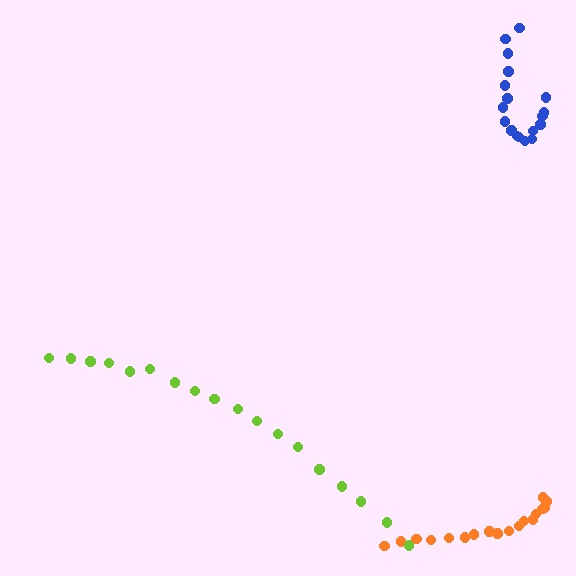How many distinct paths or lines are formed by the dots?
There are 3 distinct paths.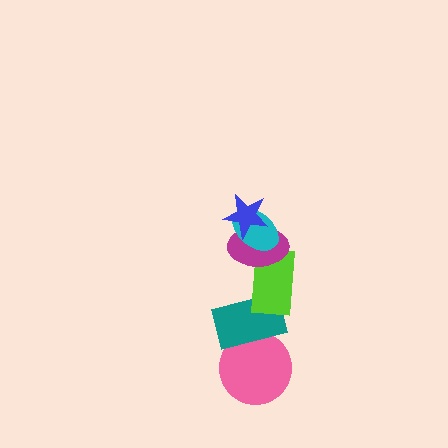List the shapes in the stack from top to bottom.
From top to bottom: the blue star, the cyan ellipse, the magenta ellipse, the lime rectangle, the teal rectangle, the pink circle.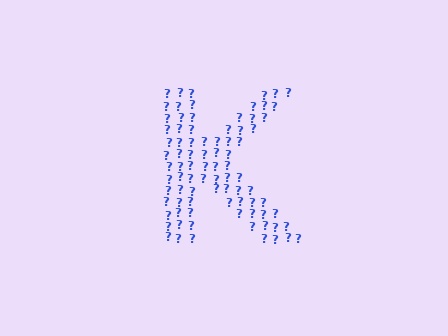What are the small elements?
The small elements are question marks.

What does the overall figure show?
The overall figure shows the letter K.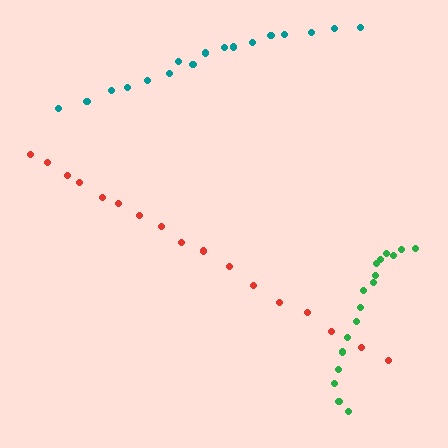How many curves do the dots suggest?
There are 3 distinct paths.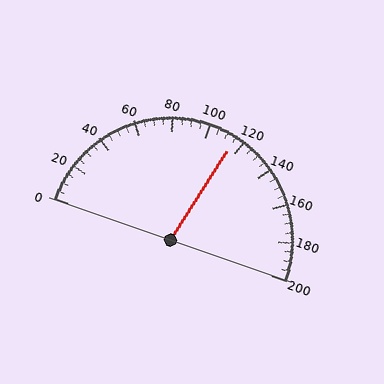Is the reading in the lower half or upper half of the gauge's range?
The reading is in the upper half of the range (0 to 200).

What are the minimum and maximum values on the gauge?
The gauge ranges from 0 to 200.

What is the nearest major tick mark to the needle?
The nearest major tick mark is 120.